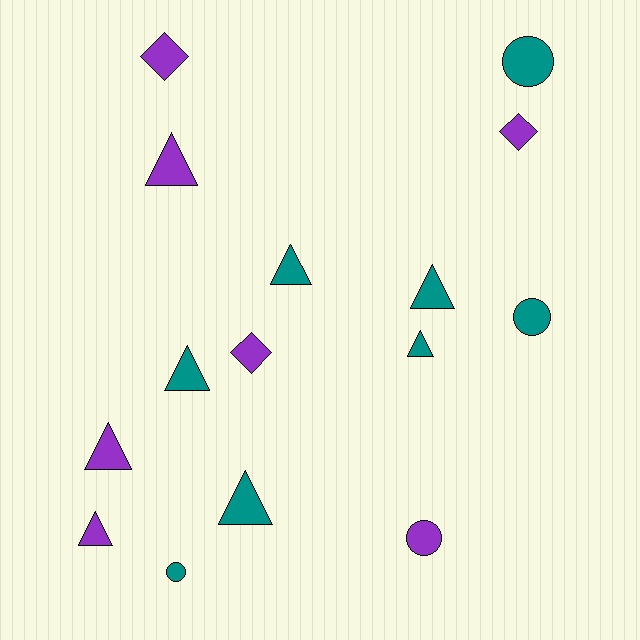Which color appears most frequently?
Teal, with 8 objects.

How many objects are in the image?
There are 15 objects.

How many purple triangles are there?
There are 3 purple triangles.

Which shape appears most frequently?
Triangle, with 8 objects.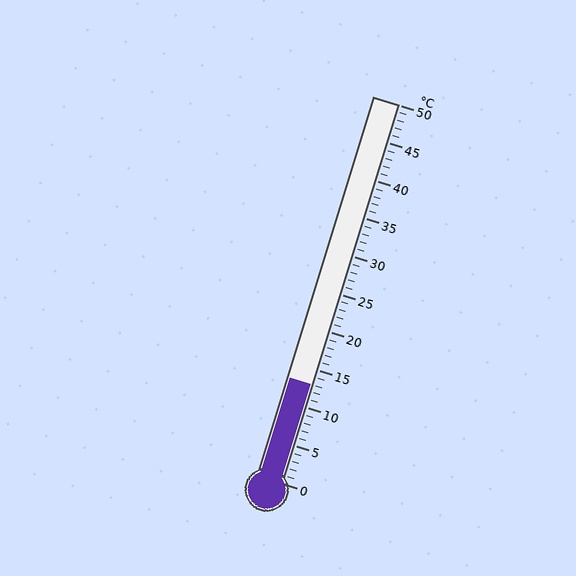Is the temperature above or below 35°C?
The temperature is below 35°C.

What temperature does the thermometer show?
The thermometer shows approximately 13°C.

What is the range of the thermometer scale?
The thermometer scale ranges from 0°C to 50°C.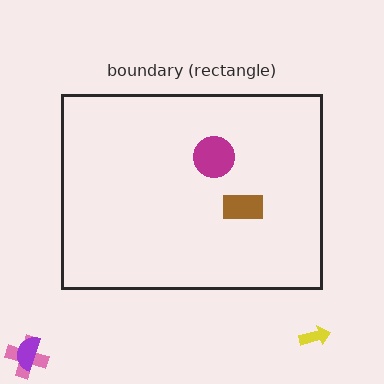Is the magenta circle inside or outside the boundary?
Inside.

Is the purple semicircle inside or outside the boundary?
Outside.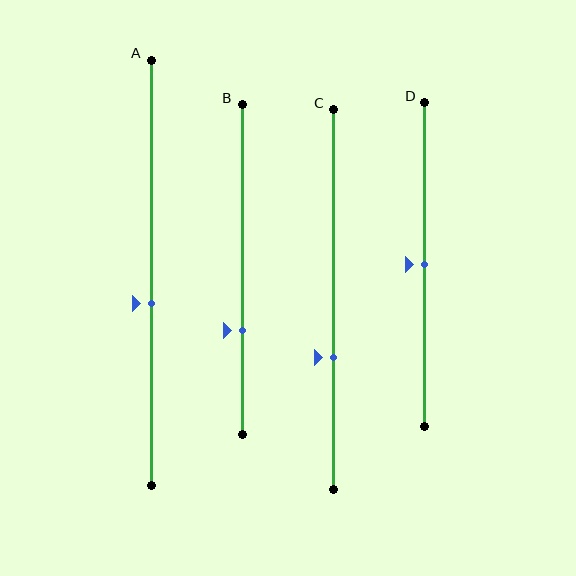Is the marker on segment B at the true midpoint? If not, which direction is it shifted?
No, the marker on segment B is shifted downward by about 19% of the segment length.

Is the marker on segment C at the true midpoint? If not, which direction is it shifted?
No, the marker on segment C is shifted downward by about 15% of the segment length.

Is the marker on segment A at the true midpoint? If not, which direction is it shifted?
No, the marker on segment A is shifted downward by about 7% of the segment length.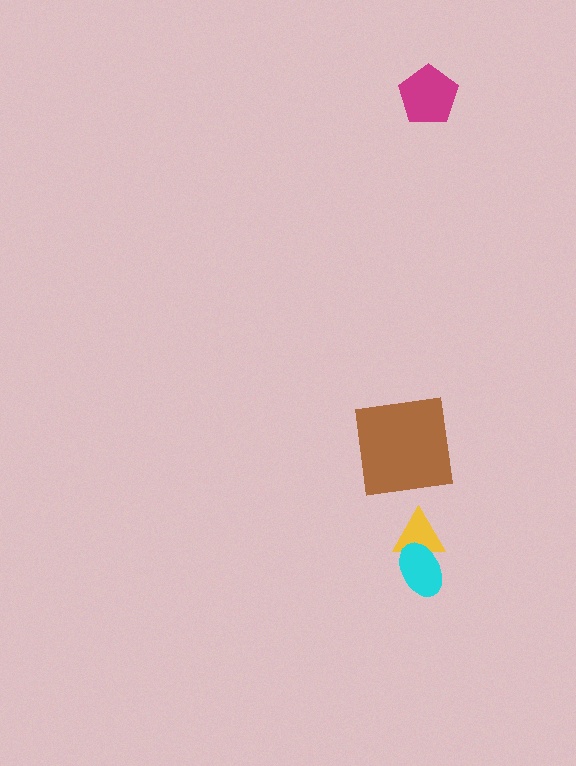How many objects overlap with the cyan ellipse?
1 object overlaps with the cyan ellipse.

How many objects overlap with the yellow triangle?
1 object overlaps with the yellow triangle.